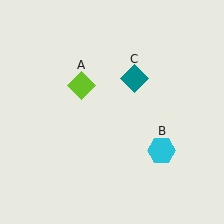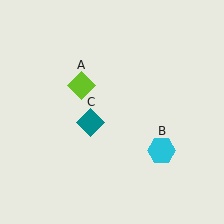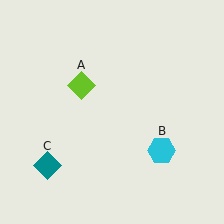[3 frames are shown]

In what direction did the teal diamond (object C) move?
The teal diamond (object C) moved down and to the left.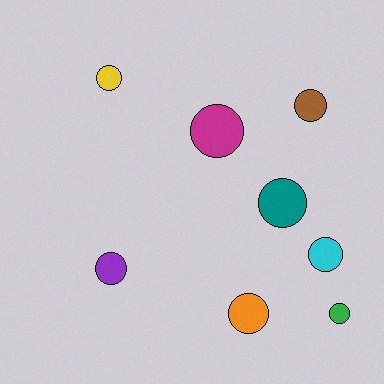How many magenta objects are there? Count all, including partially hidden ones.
There is 1 magenta object.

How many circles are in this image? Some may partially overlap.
There are 8 circles.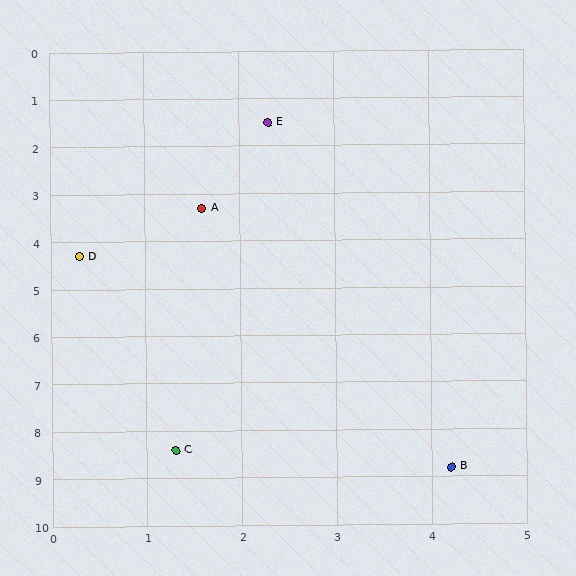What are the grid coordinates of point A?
Point A is at approximately (1.6, 3.3).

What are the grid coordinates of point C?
Point C is at approximately (1.3, 8.4).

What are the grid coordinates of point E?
Point E is at approximately (2.3, 1.5).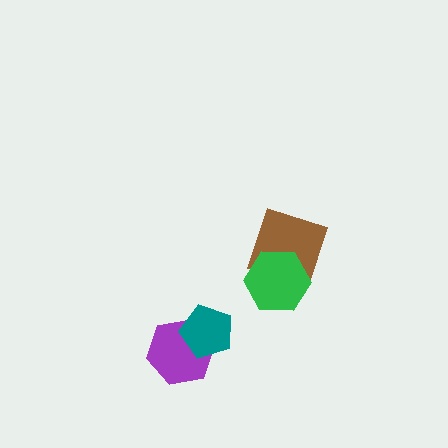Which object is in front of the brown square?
The green hexagon is in front of the brown square.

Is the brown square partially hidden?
Yes, it is partially covered by another shape.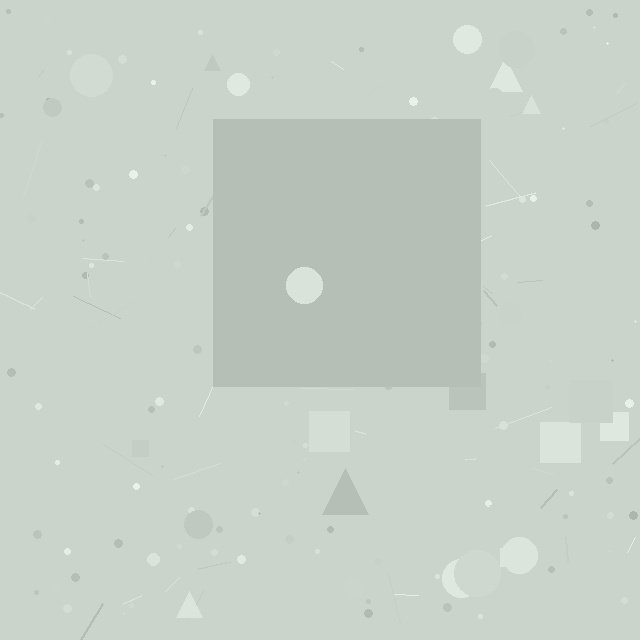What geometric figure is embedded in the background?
A square is embedded in the background.